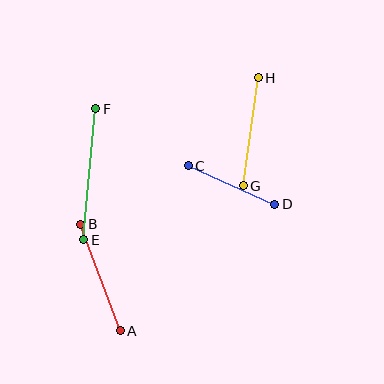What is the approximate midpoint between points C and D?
The midpoint is at approximately (232, 185) pixels.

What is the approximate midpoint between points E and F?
The midpoint is at approximately (90, 174) pixels.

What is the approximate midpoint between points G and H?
The midpoint is at approximately (251, 132) pixels.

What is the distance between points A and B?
The distance is approximately 114 pixels.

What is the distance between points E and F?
The distance is approximately 132 pixels.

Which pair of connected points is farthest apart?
Points E and F are farthest apart.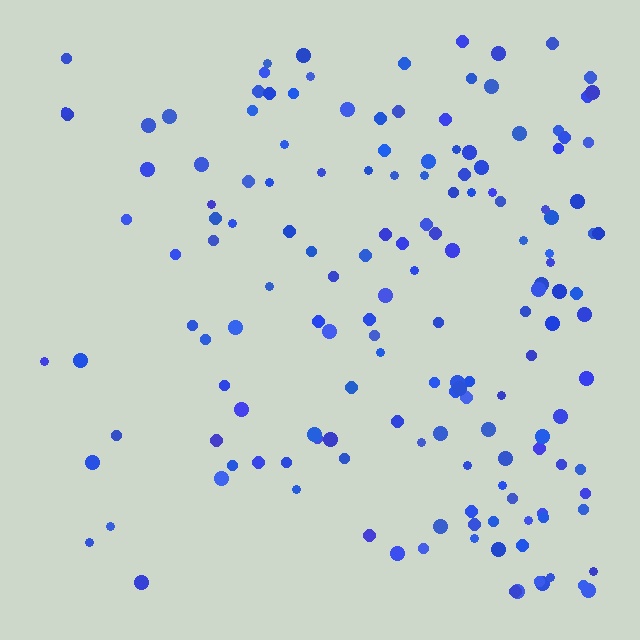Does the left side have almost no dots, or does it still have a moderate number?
Still a moderate number, just noticeably fewer than the right.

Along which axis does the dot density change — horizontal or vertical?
Horizontal.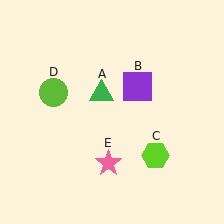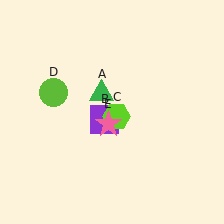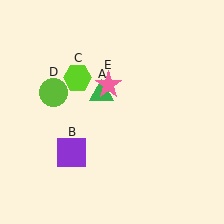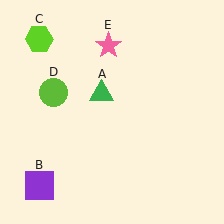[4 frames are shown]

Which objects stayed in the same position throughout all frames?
Green triangle (object A) and lime circle (object D) remained stationary.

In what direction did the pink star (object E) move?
The pink star (object E) moved up.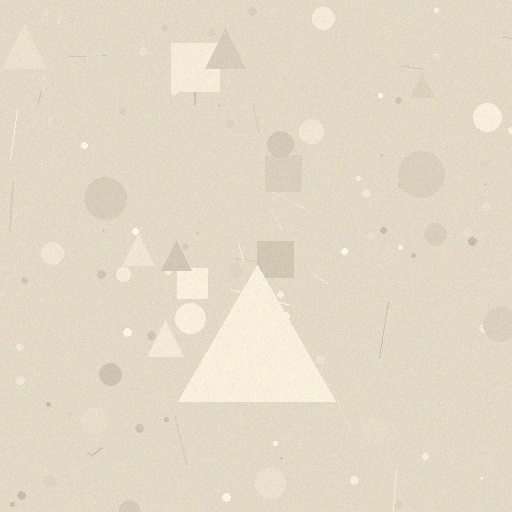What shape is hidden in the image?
A triangle is hidden in the image.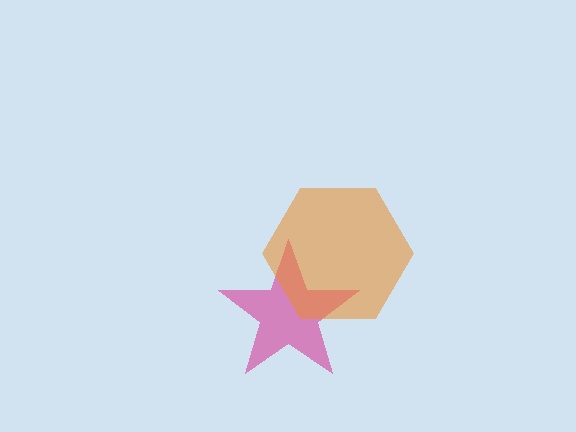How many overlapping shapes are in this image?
There are 2 overlapping shapes in the image.